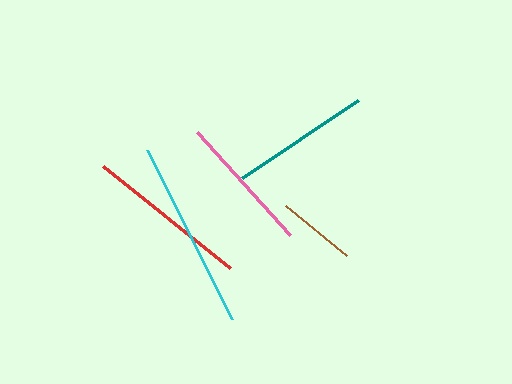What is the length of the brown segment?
The brown segment is approximately 79 pixels long.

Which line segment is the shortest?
The brown line is the shortest at approximately 79 pixels.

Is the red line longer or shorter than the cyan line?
The cyan line is longer than the red line.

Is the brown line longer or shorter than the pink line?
The pink line is longer than the brown line.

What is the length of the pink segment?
The pink segment is approximately 138 pixels long.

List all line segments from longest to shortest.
From longest to shortest: cyan, red, teal, pink, brown.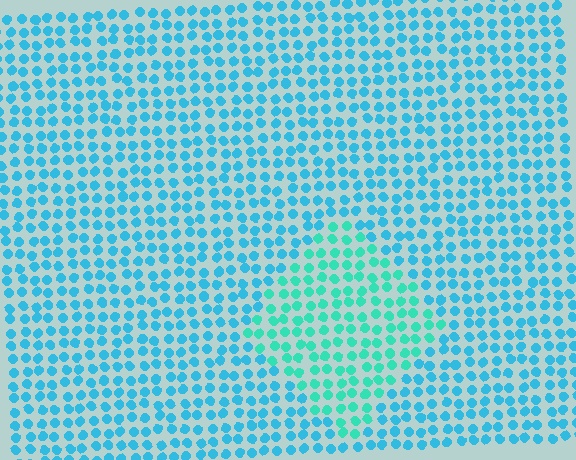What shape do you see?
I see a diamond.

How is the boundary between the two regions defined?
The boundary is defined purely by a slight shift in hue (about 28 degrees). Spacing, size, and orientation are identical on both sides.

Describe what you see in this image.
The image is filled with small cyan elements in a uniform arrangement. A diamond-shaped region is visible where the elements are tinted to a slightly different hue, forming a subtle color boundary.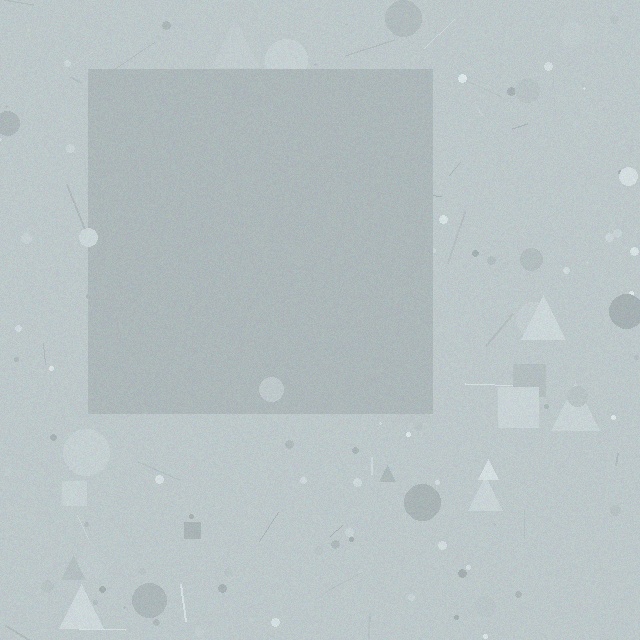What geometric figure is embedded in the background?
A square is embedded in the background.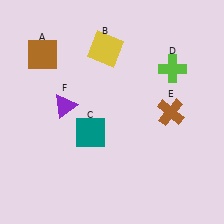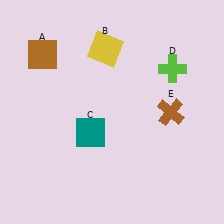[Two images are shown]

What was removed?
The purple triangle (F) was removed in Image 2.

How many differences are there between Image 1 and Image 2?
There is 1 difference between the two images.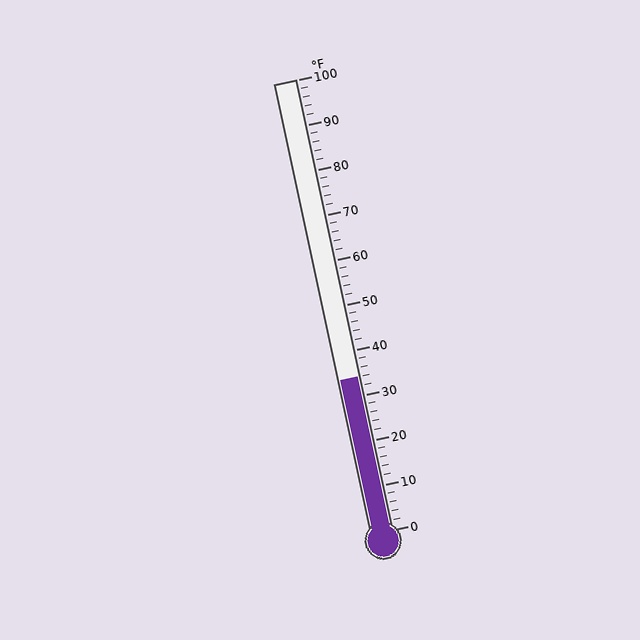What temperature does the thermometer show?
The thermometer shows approximately 34°F.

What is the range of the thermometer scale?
The thermometer scale ranges from 0°F to 100°F.